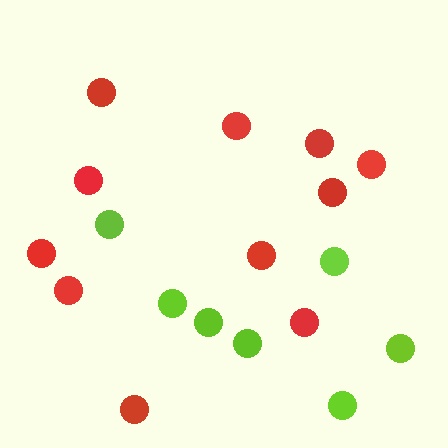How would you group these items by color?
There are 2 groups: one group of lime circles (7) and one group of red circles (11).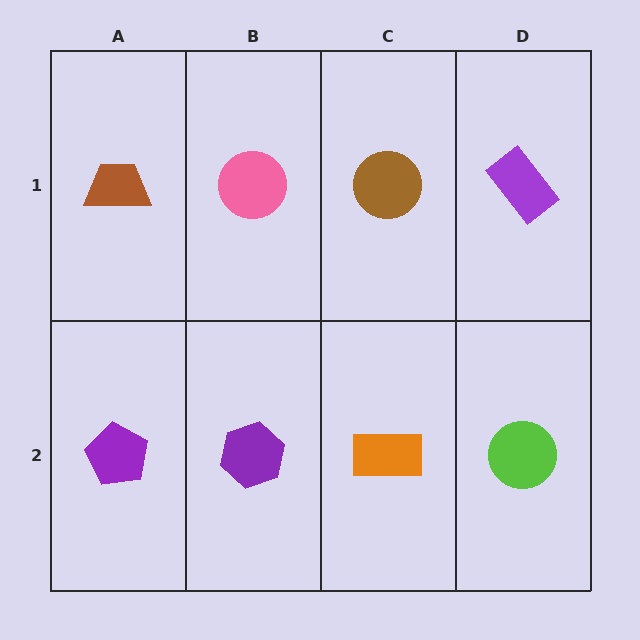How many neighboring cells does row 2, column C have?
3.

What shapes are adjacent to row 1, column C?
An orange rectangle (row 2, column C), a pink circle (row 1, column B), a purple rectangle (row 1, column D).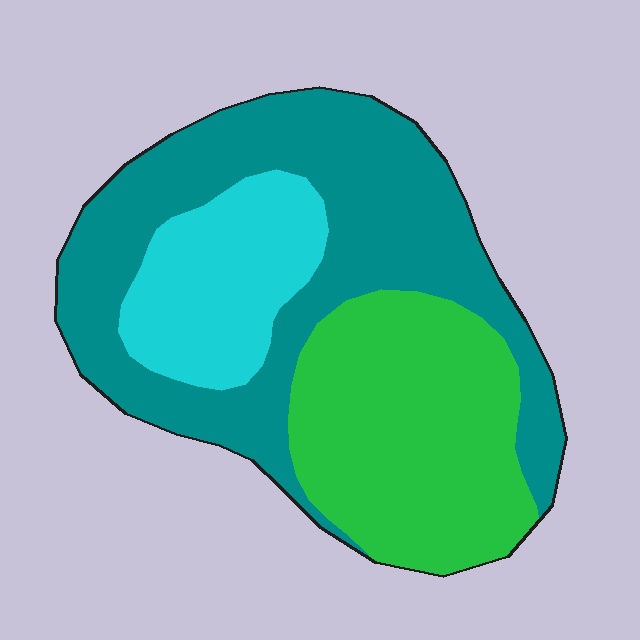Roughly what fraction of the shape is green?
Green takes up about one third (1/3) of the shape.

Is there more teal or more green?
Teal.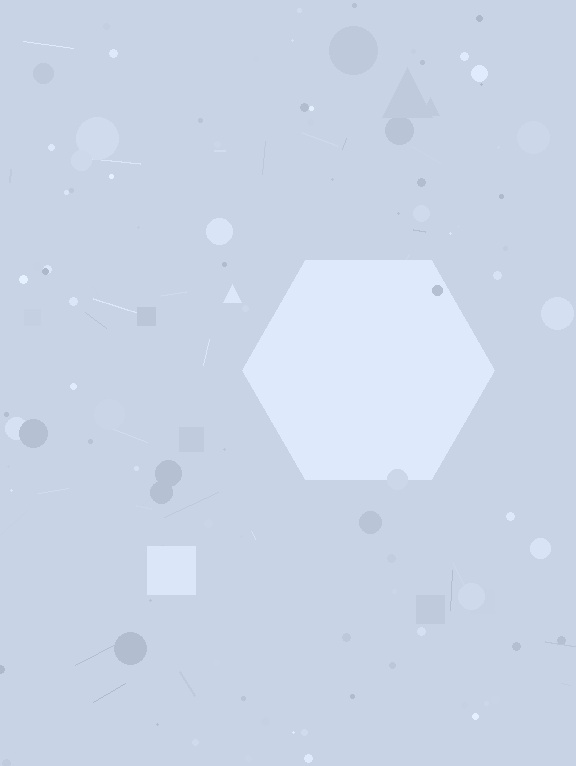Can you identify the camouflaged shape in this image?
The camouflaged shape is a hexagon.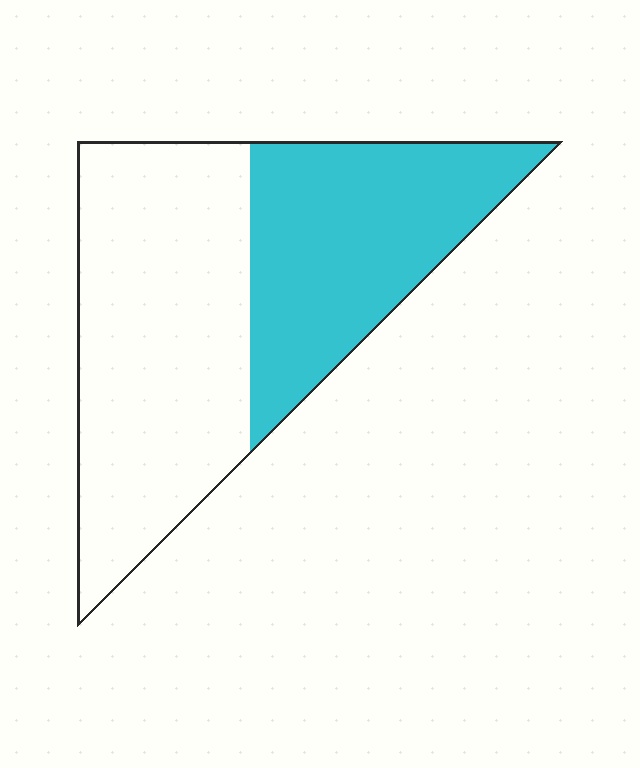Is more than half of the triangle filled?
No.